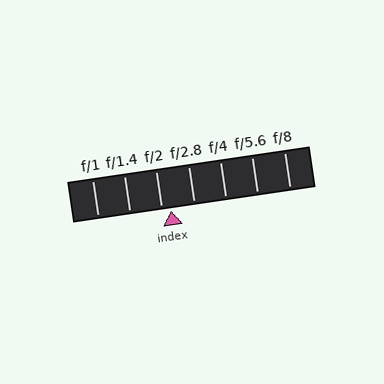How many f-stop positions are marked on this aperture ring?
There are 7 f-stop positions marked.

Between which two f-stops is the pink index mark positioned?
The index mark is between f/2 and f/2.8.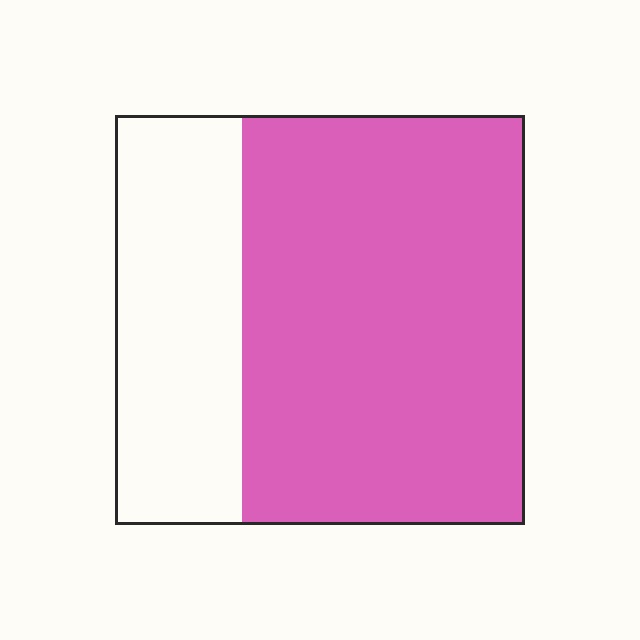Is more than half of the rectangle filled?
Yes.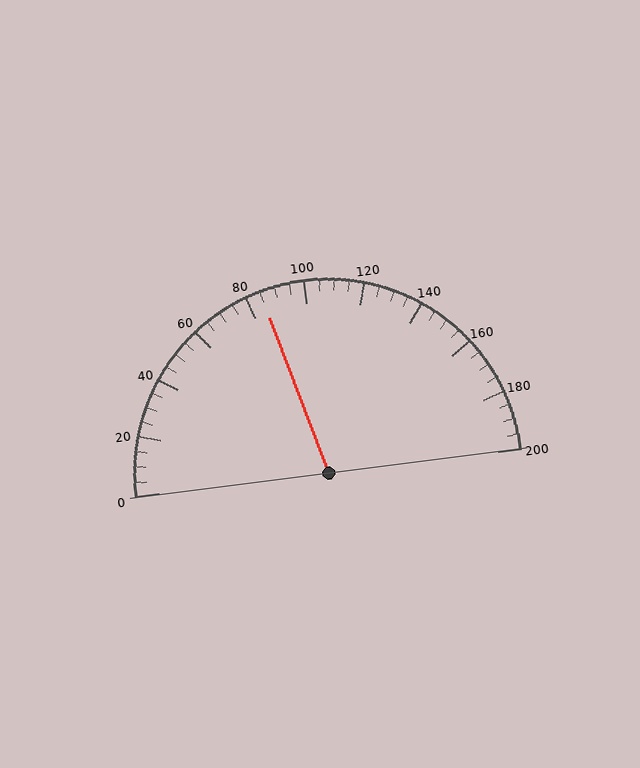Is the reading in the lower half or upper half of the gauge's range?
The reading is in the lower half of the range (0 to 200).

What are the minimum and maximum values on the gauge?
The gauge ranges from 0 to 200.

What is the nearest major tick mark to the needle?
The nearest major tick mark is 80.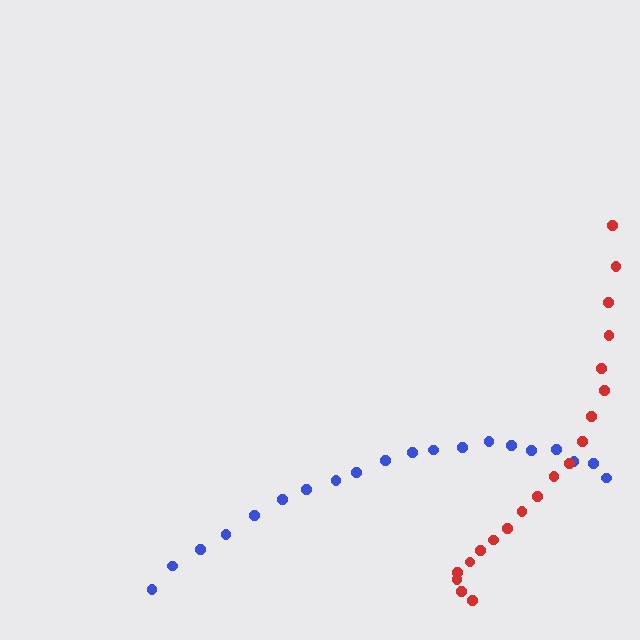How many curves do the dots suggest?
There are 2 distinct paths.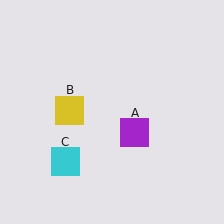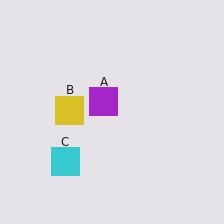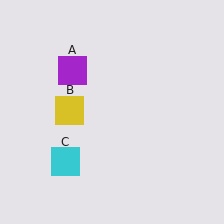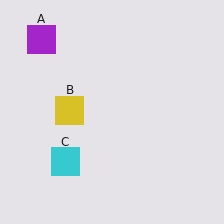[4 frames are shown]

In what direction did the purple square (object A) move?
The purple square (object A) moved up and to the left.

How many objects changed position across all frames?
1 object changed position: purple square (object A).